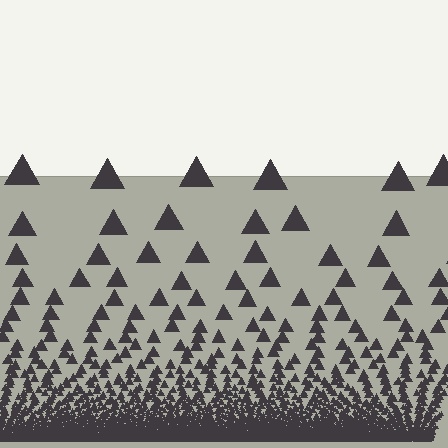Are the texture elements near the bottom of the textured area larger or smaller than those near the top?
Smaller. The gradient is inverted — elements near the bottom are smaller and denser.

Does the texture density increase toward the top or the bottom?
Density increases toward the bottom.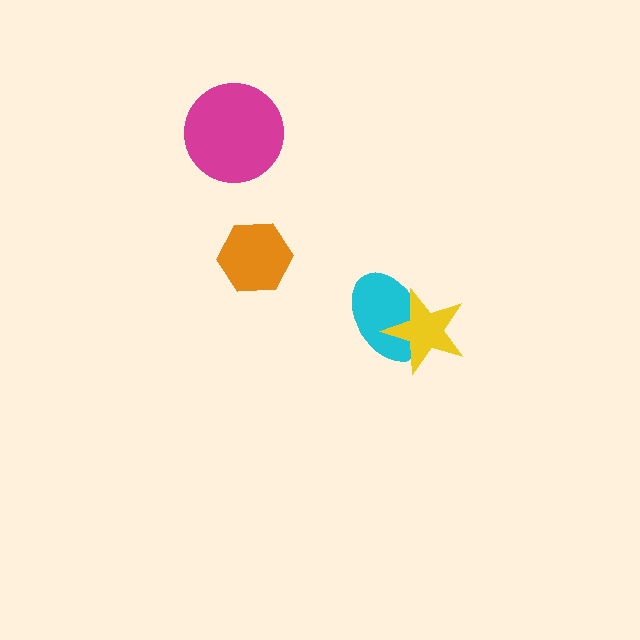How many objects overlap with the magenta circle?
0 objects overlap with the magenta circle.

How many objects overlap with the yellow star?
1 object overlaps with the yellow star.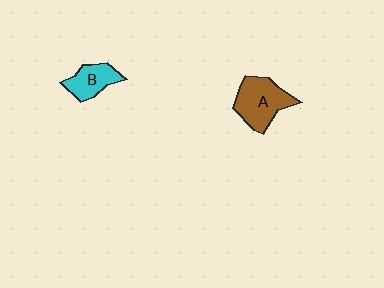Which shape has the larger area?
Shape A (brown).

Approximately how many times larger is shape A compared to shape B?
Approximately 1.6 times.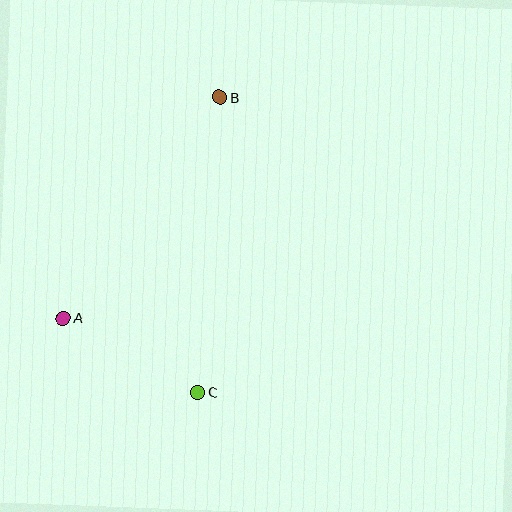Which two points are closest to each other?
Points A and C are closest to each other.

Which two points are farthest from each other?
Points B and C are farthest from each other.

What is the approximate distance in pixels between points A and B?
The distance between A and B is approximately 271 pixels.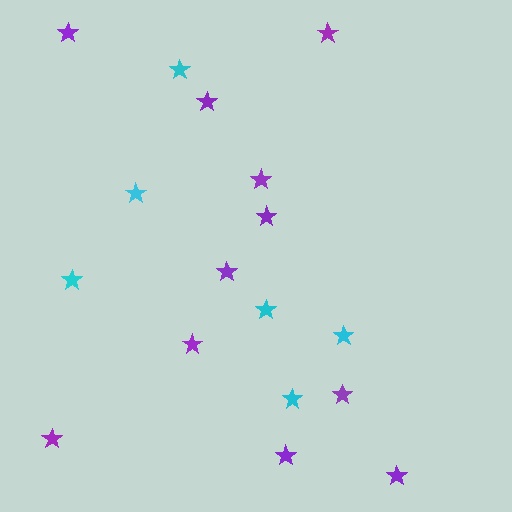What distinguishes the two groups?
There are 2 groups: one group of purple stars (11) and one group of cyan stars (6).